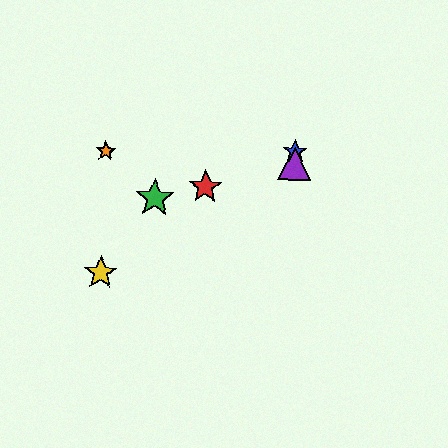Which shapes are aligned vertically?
The blue star, the purple triangle are aligned vertically.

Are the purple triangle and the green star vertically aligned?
No, the purple triangle is at x≈295 and the green star is at x≈155.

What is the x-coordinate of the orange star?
The orange star is at x≈106.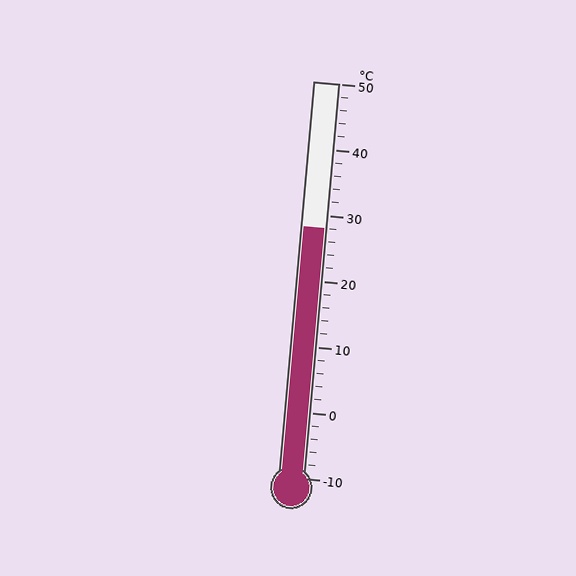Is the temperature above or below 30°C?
The temperature is below 30°C.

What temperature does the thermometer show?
The thermometer shows approximately 28°C.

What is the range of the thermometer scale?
The thermometer scale ranges from -10°C to 50°C.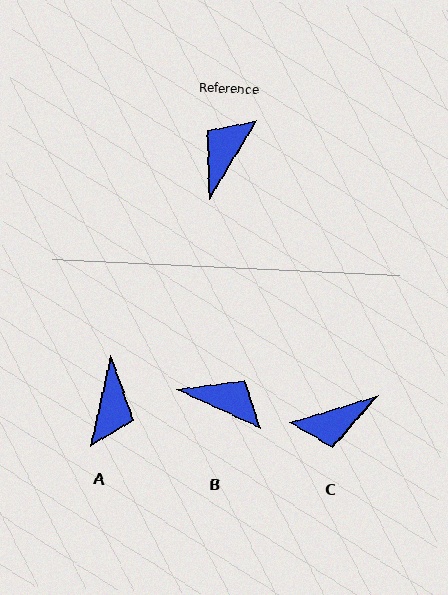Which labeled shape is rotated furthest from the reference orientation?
A, about 161 degrees away.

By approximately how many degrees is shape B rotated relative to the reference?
Approximately 84 degrees clockwise.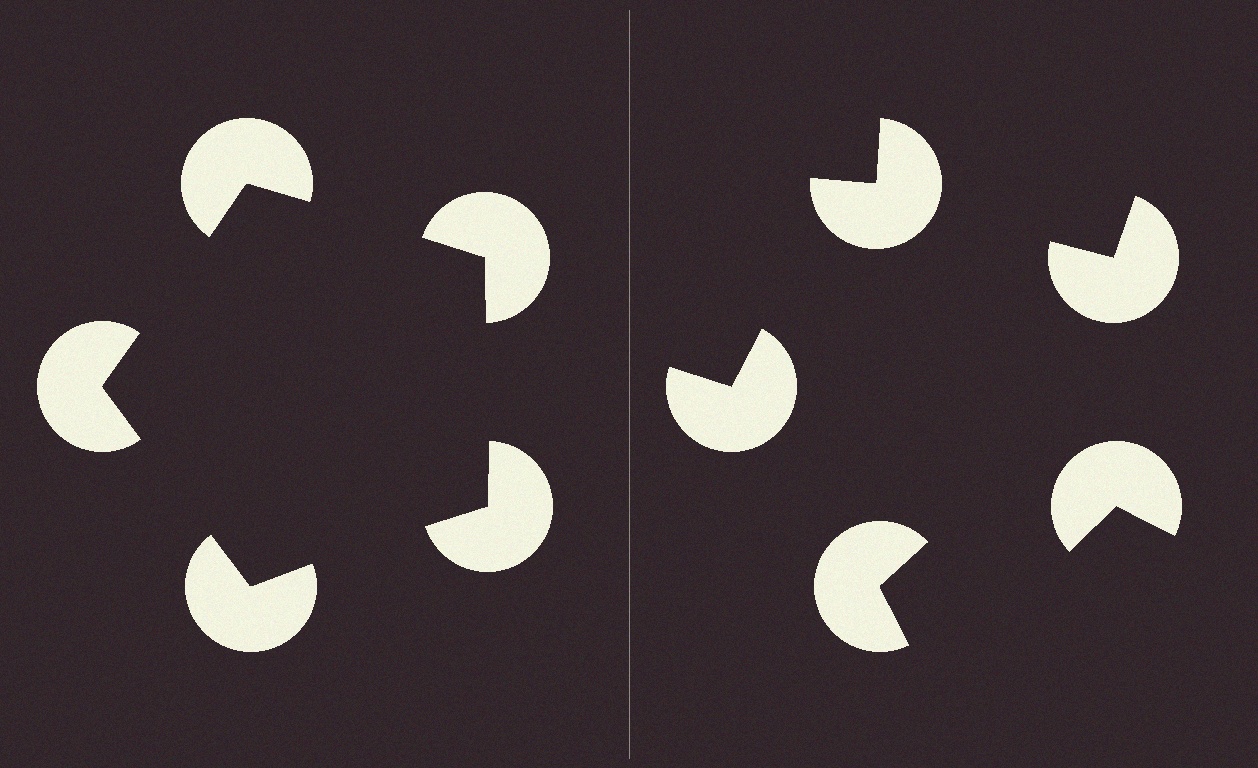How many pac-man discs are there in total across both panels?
10 — 5 on each side.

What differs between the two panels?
The pac-man discs are positioned identically on both sides; only the wedge orientations differ. On the left they align to a pentagon; on the right they are misaligned.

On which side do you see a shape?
An illusory pentagon appears on the left side. On the right side the wedge cuts are rotated, so no coherent shape forms.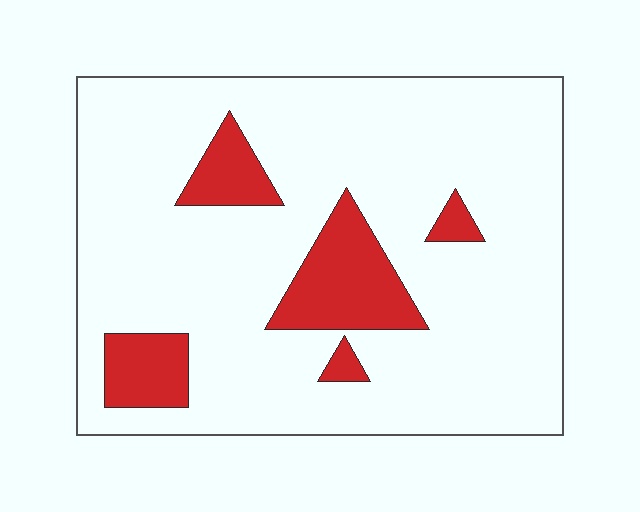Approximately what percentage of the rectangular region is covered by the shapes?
Approximately 15%.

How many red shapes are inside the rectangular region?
5.